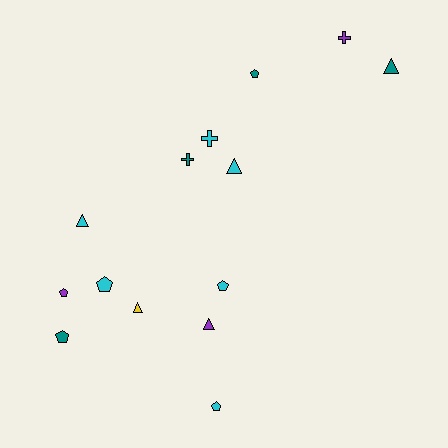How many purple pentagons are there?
There is 1 purple pentagon.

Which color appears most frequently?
Cyan, with 6 objects.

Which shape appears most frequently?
Pentagon, with 6 objects.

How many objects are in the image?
There are 14 objects.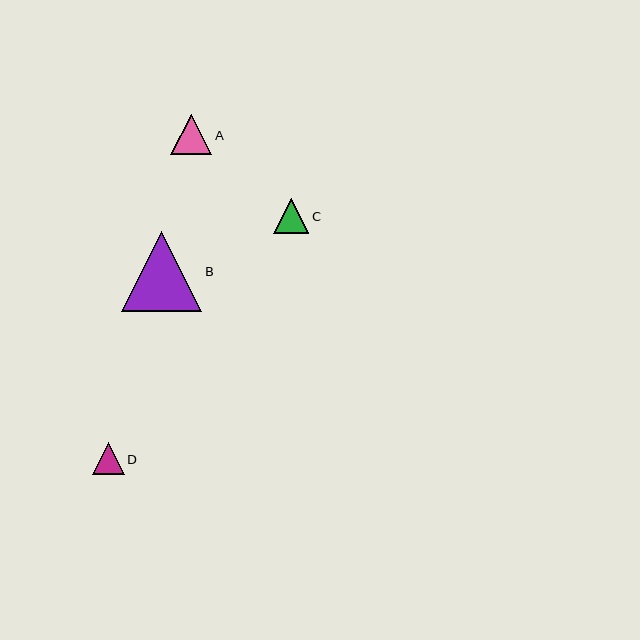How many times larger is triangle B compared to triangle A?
Triangle B is approximately 2.0 times the size of triangle A.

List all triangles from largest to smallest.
From largest to smallest: B, A, C, D.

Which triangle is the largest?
Triangle B is the largest with a size of approximately 80 pixels.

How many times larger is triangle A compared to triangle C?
Triangle A is approximately 1.2 times the size of triangle C.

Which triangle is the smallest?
Triangle D is the smallest with a size of approximately 32 pixels.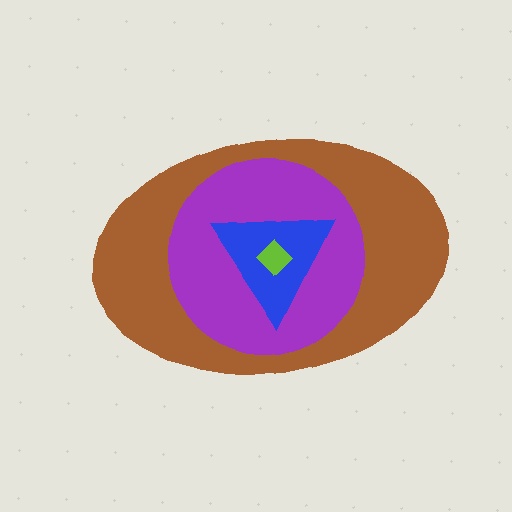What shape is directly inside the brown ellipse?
The purple circle.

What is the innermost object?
The lime diamond.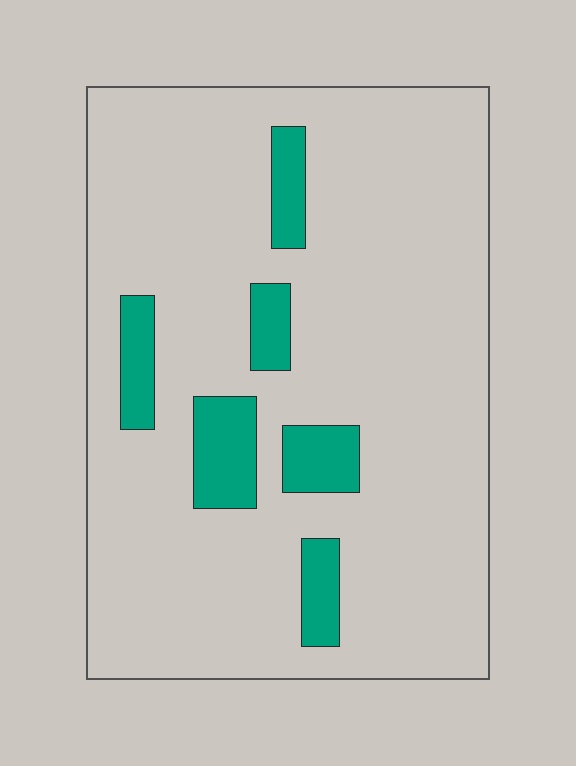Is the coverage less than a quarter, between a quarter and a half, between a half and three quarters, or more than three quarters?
Less than a quarter.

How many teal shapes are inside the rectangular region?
6.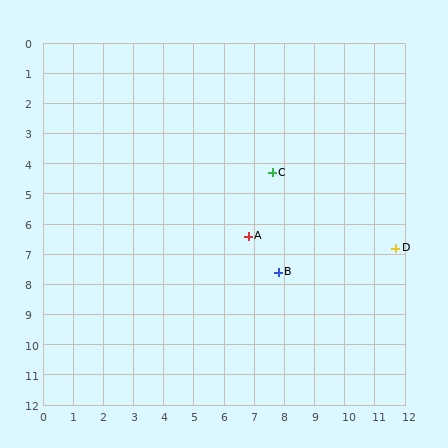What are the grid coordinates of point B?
Point B is at approximately (7.8, 7.6).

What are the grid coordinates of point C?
Point C is at approximately (7.6, 4.3).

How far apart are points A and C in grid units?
Points A and C are about 2.2 grid units apart.